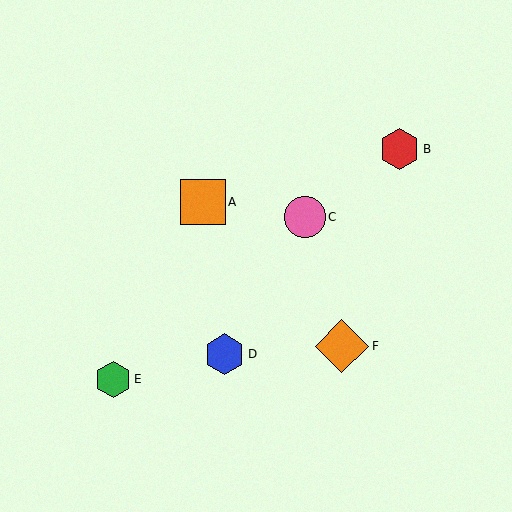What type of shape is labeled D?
Shape D is a blue hexagon.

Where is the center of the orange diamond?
The center of the orange diamond is at (342, 346).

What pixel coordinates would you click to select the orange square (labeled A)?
Click at (203, 202) to select the orange square A.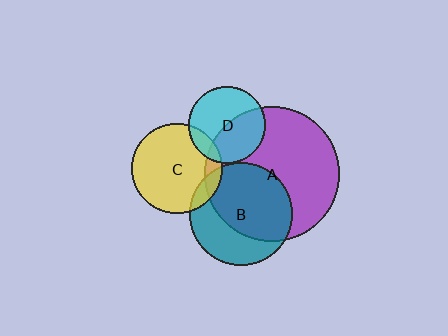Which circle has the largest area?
Circle A (purple).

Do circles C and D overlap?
Yes.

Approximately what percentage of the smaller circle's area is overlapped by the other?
Approximately 15%.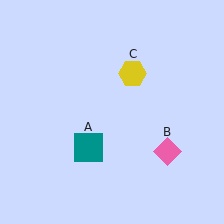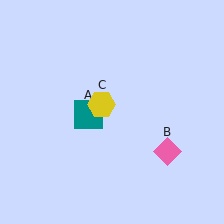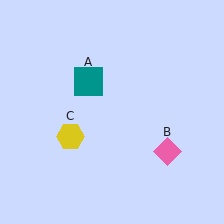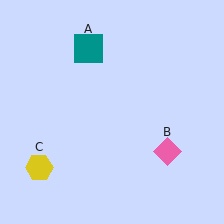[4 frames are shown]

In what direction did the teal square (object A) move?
The teal square (object A) moved up.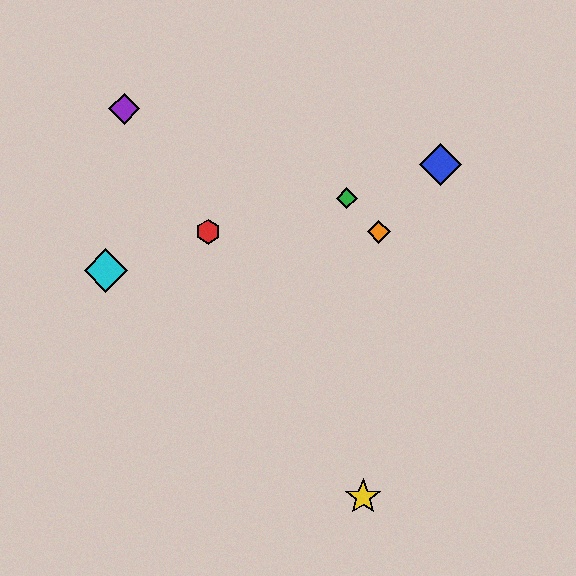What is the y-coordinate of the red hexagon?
The red hexagon is at y≈232.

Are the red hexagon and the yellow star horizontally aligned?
No, the red hexagon is at y≈232 and the yellow star is at y≈497.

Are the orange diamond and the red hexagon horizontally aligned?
Yes, both are at y≈232.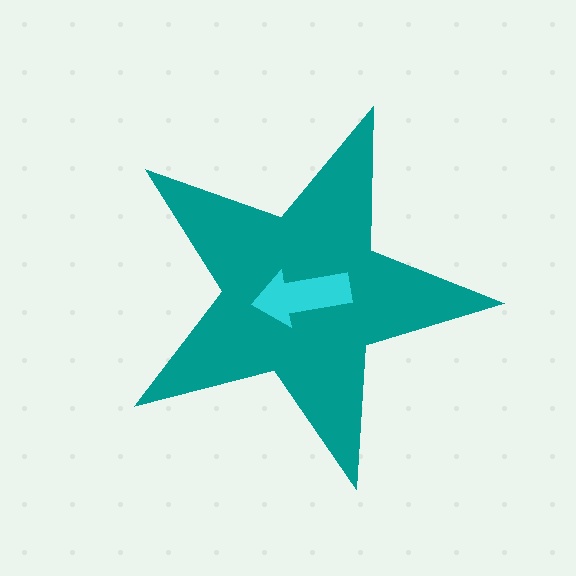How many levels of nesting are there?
2.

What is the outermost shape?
The teal star.